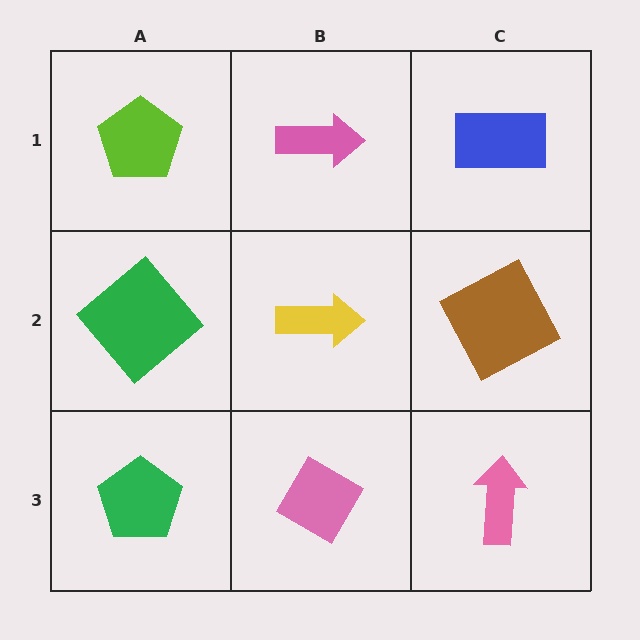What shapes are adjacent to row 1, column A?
A green diamond (row 2, column A), a pink arrow (row 1, column B).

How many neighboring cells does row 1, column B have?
3.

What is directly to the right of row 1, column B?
A blue rectangle.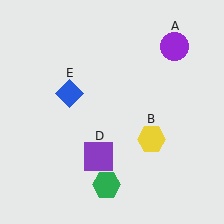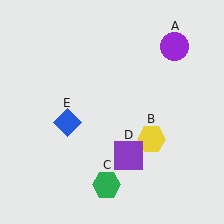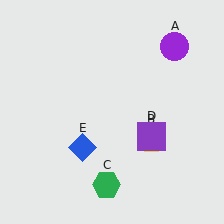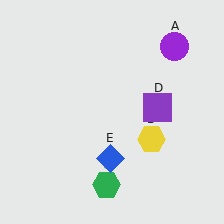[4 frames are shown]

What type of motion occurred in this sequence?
The purple square (object D), blue diamond (object E) rotated counterclockwise around the center of the scene.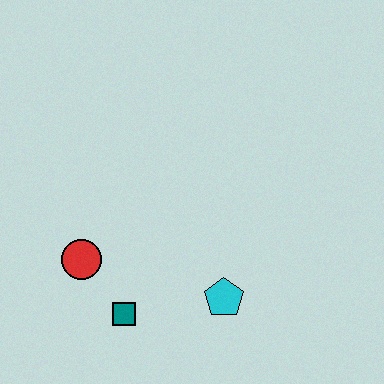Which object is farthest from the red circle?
The cyan pentagon is farthest from the red circle.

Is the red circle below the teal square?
No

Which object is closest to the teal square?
The red circle is closest to the teal square.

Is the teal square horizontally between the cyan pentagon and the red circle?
Yes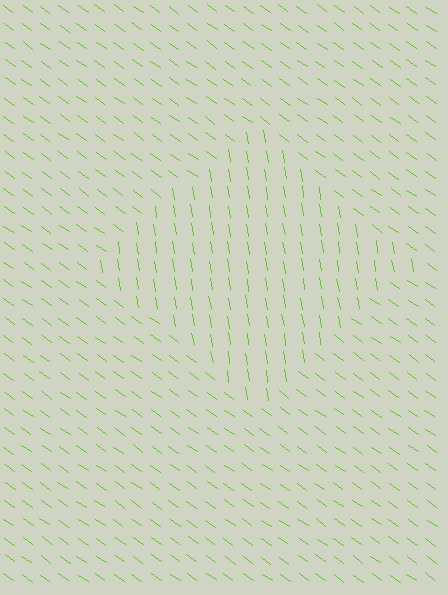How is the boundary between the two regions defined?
The boundary is defined purely by a change in line orientation (approximately 45 degrees difference). All lines are the same color and thickness.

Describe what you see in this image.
The image is filled with small lime line segments. A diamond region in the image has lines oriented differently from the surrounding lines, creating a visible texture boundary.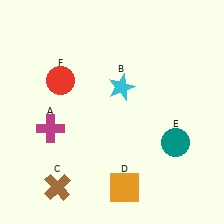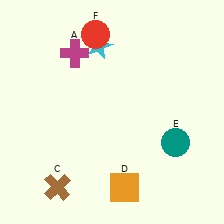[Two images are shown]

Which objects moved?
The objects that moved are: the magenta cross (A), the cyan star (B), the red circle (F).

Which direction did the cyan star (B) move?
The cyan star (B) moved up.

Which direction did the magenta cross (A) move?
The magenta cross (A) moved up.